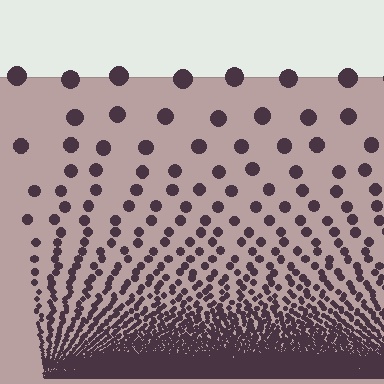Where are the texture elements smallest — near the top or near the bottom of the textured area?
Near the bottom.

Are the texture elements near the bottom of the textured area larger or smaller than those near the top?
Smaller. The gradient is inverted — elements near the bottom are smaller and denser.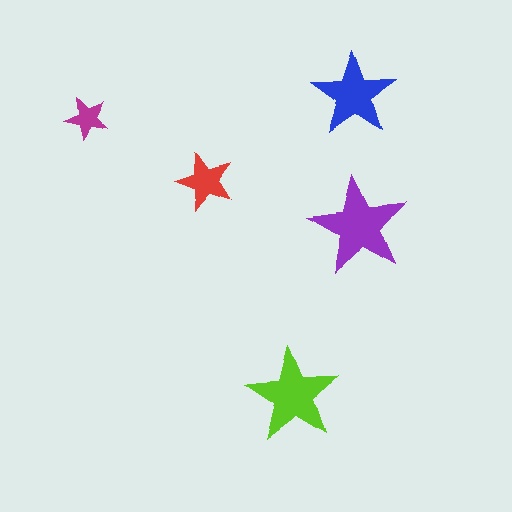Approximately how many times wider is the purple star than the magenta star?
About 2 times wider.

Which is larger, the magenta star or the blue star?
The blue one.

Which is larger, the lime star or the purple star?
The purple one.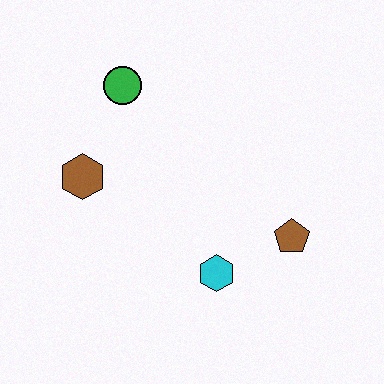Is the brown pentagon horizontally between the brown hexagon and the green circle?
No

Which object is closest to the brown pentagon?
The cyan hexagon is closest to the brown pentagon.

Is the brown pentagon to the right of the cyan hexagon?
Yes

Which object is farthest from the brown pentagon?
The green circle is farthest from the brown pentagon.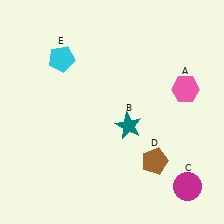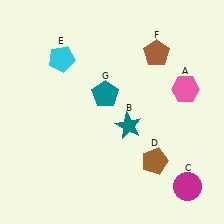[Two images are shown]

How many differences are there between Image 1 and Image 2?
There are 2 differences between the two images.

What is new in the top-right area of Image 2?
A brown pentagon (F) was added in the top-right area of Image 2.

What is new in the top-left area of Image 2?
A teal pentagon (G) was added in the top-left area of Image 2.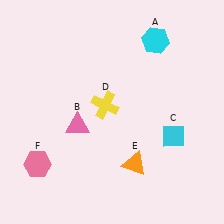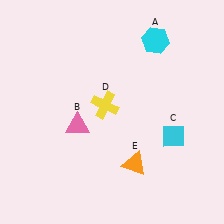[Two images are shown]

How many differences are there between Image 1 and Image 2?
There is 1 difference between the two images.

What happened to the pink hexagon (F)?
The pink hexagon (F) was removed in Image 2. It was in the bottom-left area of Image 1.